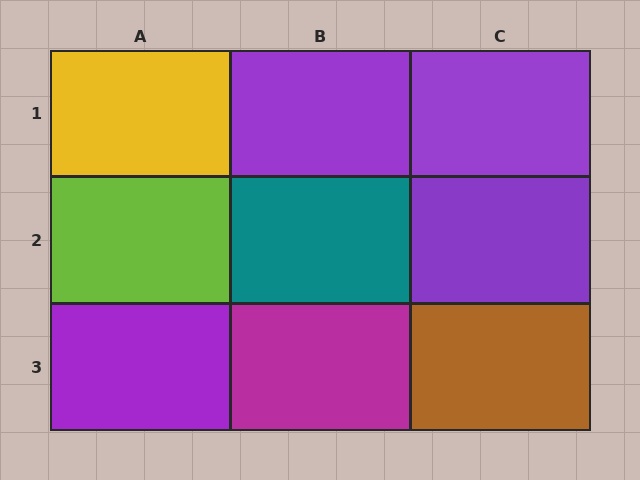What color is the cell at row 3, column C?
Brown.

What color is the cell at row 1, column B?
Purple.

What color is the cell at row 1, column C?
Purple.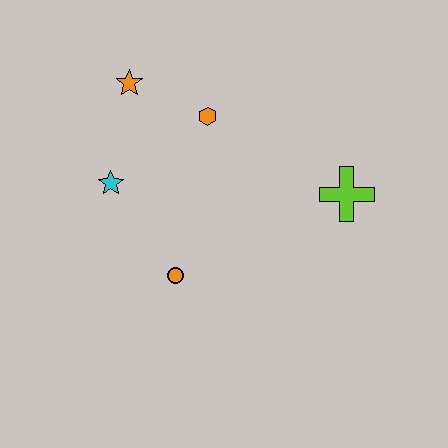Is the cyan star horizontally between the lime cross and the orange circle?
No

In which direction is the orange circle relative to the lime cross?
The orange circle is to the left of the lime cross.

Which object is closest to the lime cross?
The orange hexagon is closest to the lime cross.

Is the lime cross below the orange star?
Yes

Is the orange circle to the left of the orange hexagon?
Yes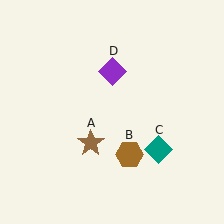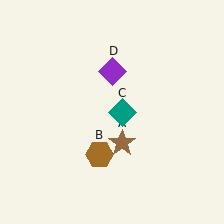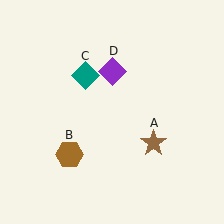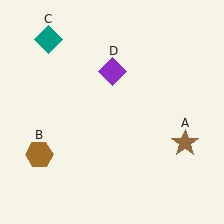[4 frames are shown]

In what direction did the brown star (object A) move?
The brown star (object A) moved right.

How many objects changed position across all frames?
3 objects changed position: brown star (object A), brown hexagon (object B), teal diamond (object C).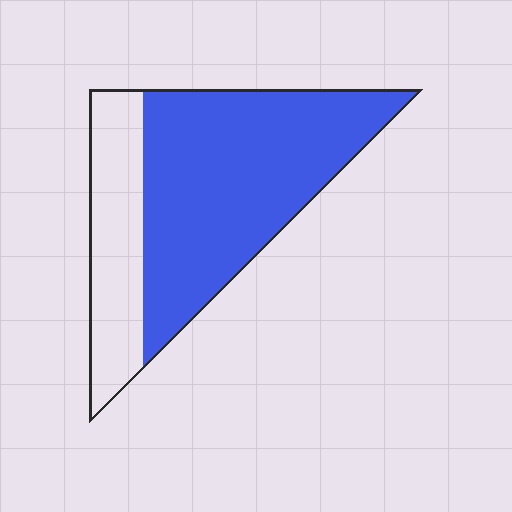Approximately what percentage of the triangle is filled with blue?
Approximately 70%.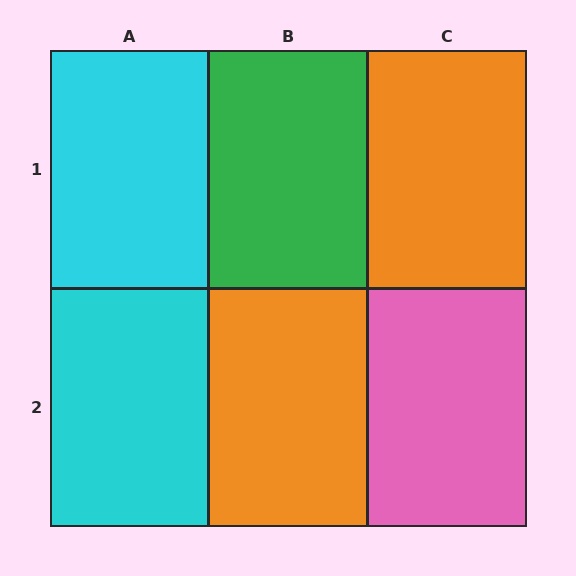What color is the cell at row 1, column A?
Cyan.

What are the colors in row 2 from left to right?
Cyan, orange, pink.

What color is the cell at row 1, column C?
Orange.